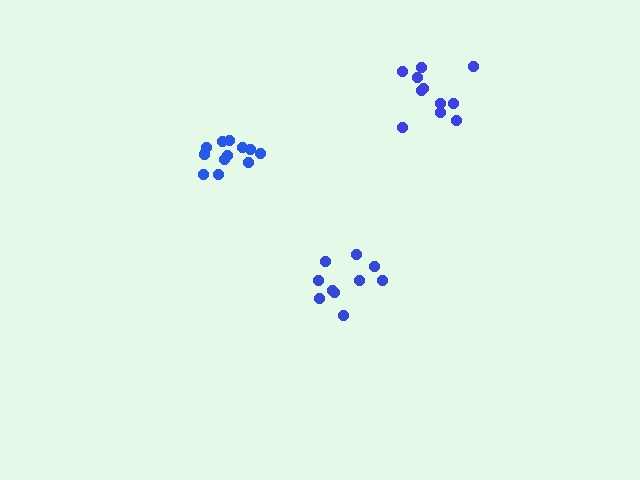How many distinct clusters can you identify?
There are 3 distinct clusters.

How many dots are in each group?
Group 1: 11 dots, Group 2: 13 dots, Group 3: 10 dots (34 total).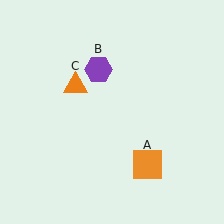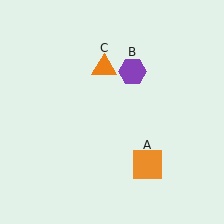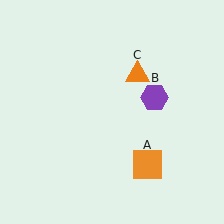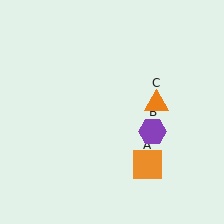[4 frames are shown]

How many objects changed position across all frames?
2 objects changed position: purple hexagon (object B), orange triangle (object C).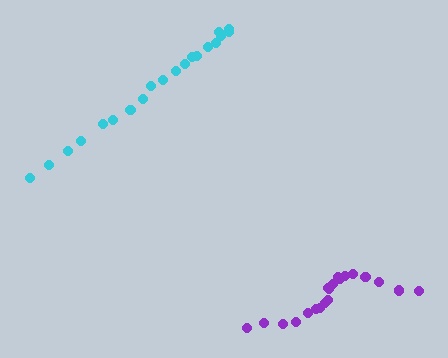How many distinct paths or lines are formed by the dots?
There are 2 distinct paths.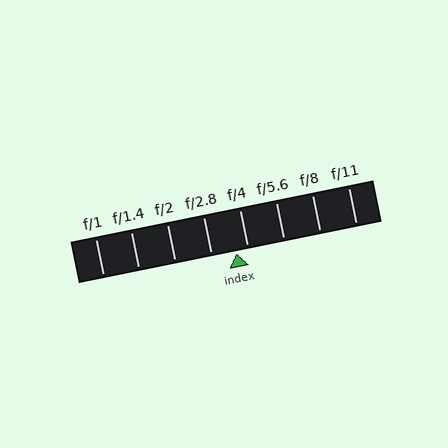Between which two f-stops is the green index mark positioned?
The index mark is between f/2.8 and f/4.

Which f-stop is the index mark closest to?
The index mark is closest to f/4.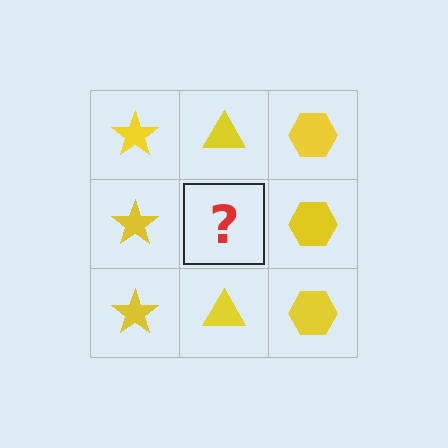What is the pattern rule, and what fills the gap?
The rule is that each column has a consistent shape. The gap should be filled with a yellow triangle.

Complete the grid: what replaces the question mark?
The question mark should be replaced with a yellow triangle.